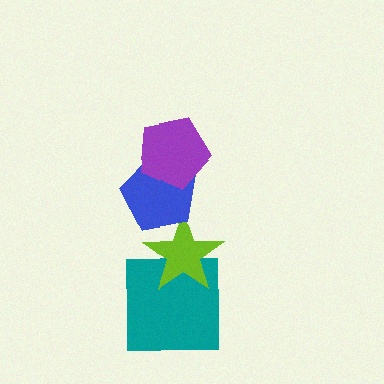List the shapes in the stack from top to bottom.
From top to bottom: the purple pentagon, the blue pentagon, the lime star, the teal square.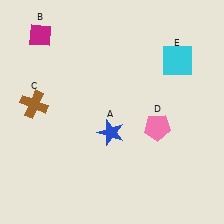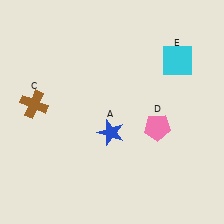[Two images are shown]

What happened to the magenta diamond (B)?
The magenta diamond (B) was removed in Image 2. It was in the top-left area of Image 1.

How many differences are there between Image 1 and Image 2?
There is 1 difference between the two images.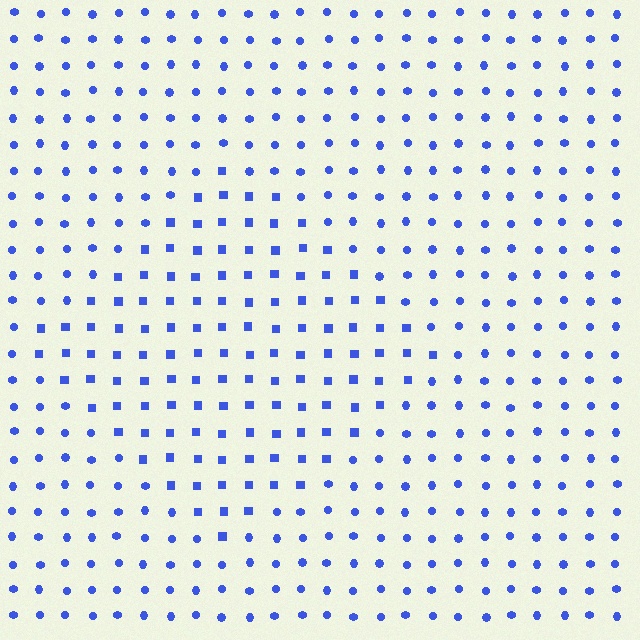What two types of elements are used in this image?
The image uses squares inside the diamond region and circles outside it.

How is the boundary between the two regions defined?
The boundary is defined by a change in element shape: squares inside vs. circles outside. All elements share the same color and spacing.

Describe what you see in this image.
The image is filled with small blue elements arranged in a uniform grid. A diamond-shaped region contains squares, while the surrounding area contains circles. The boundary is defined purely by the change in element shape.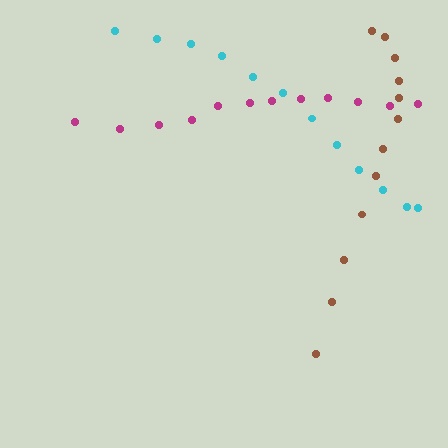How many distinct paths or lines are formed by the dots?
There are 3 distinct paths.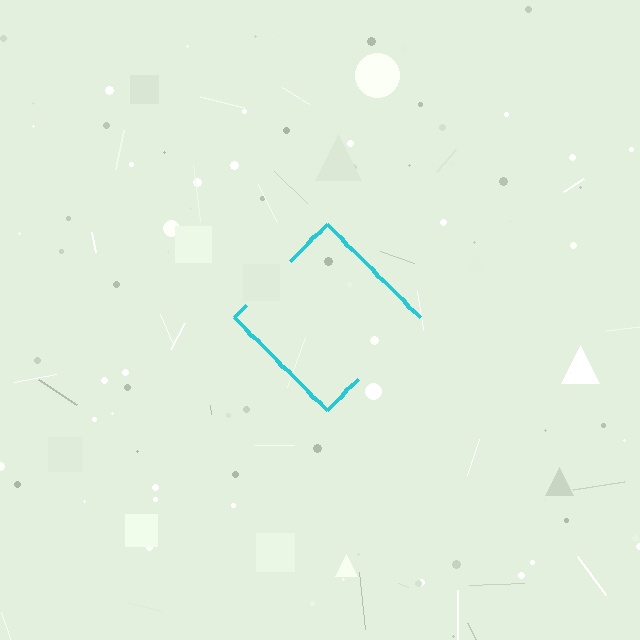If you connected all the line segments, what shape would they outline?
They would outline a diamond.